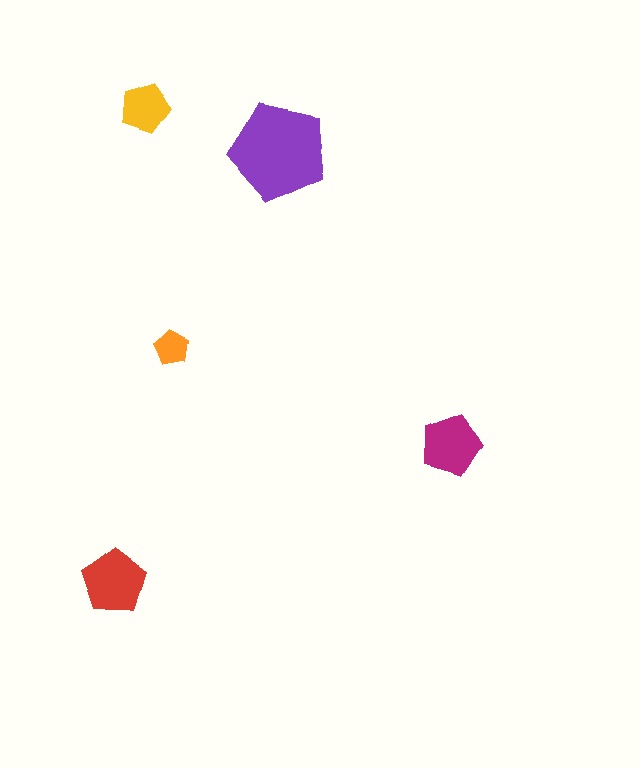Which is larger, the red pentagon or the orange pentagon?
The red one.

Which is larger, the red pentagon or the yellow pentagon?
The red one.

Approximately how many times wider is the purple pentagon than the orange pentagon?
About 3 times wider.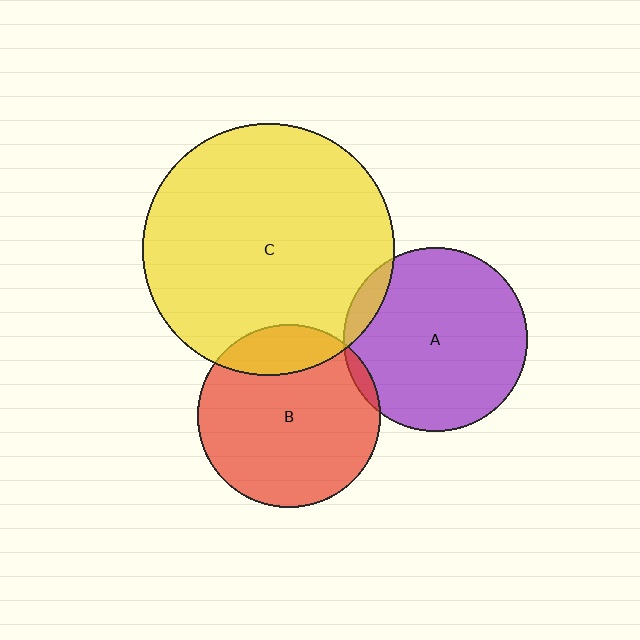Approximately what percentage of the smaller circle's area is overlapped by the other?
Approximately 10%.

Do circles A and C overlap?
Yes.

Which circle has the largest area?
Circle C (yellow).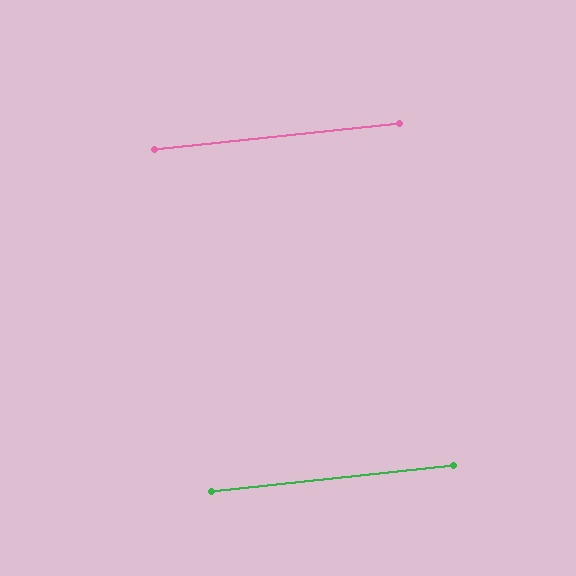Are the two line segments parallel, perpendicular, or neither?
Parallel — their directions differ by only 0.1°.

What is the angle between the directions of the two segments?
Approximately 0 degrees.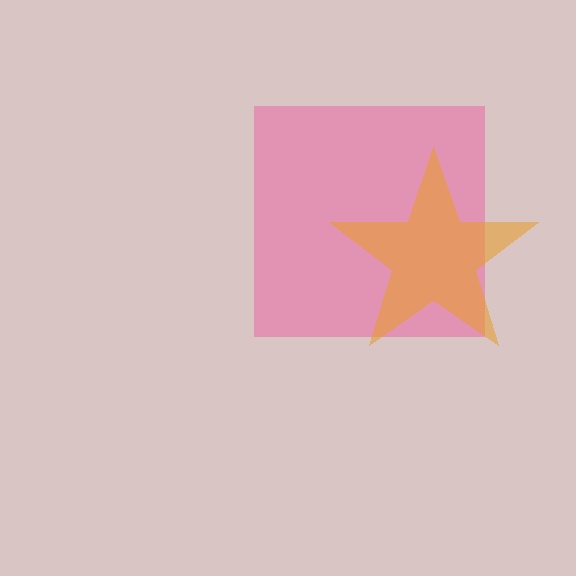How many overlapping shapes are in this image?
There are 2 overlapping shapes in the image.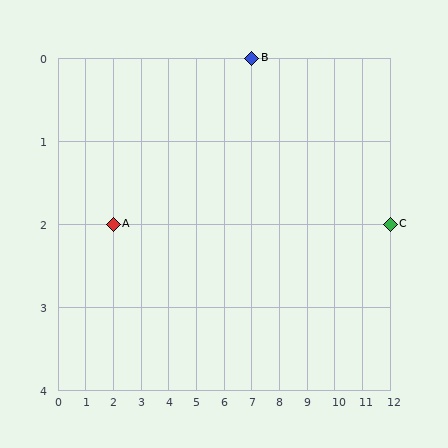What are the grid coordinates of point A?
Point A is at grid coordinates (2, 2).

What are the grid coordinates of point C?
Point C is at grid coordinates (12, 2).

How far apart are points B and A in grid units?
Points B and A are 5 columns and 2 rows apart (about 5.4 grid units diagonally).